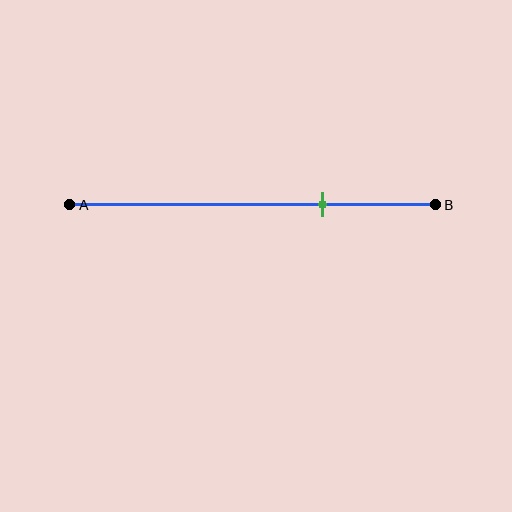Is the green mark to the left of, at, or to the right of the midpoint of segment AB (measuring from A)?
The green mark is to the right of the midpoint of segment AB.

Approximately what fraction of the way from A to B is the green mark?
The green mark is approximately 70% of the way from A to B.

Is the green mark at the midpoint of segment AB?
No, the mark is at about 70% from A, not at the 50% midpoint.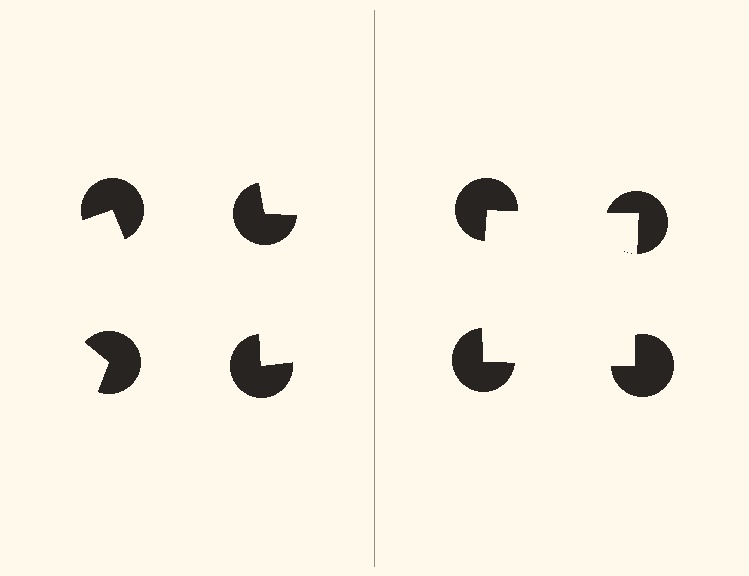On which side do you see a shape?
An illusory square appears on the right side. On the left side the wedge cuts are rotated, so no coherent shape forms.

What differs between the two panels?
The pac-man discs are positioned identically on both sides; only the wedge orientations differ. On the right they align to a square; on the left they are misaligned.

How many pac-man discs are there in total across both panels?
8 — 4 on each side.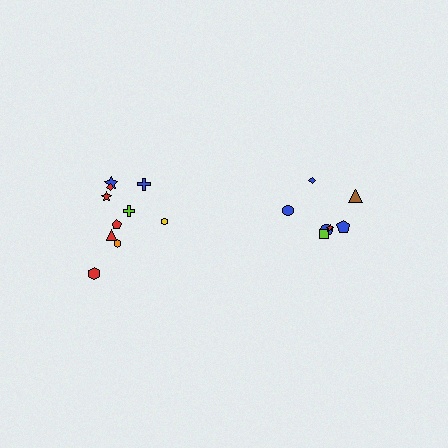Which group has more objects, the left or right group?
The left group.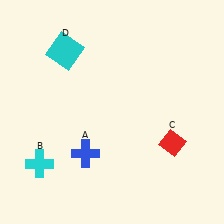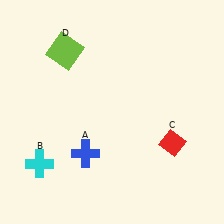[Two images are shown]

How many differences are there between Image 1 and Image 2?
There is 1 difference between the two images.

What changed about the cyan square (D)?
In Image 1, D is cyan. In Image 2, it changed to lime.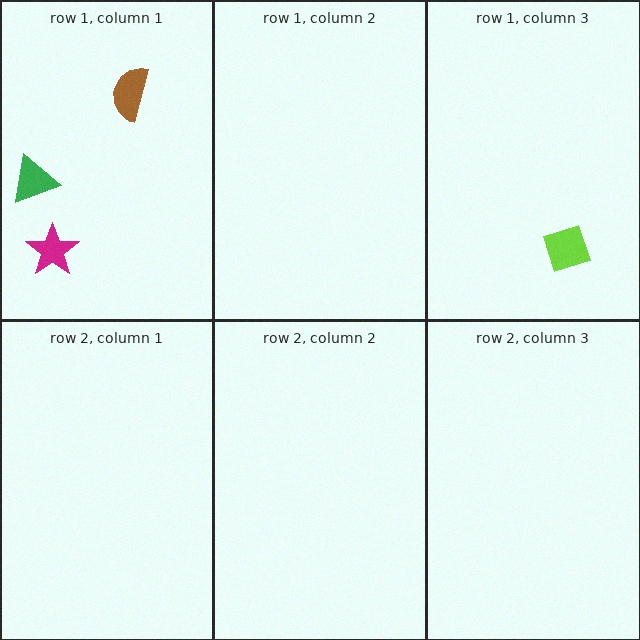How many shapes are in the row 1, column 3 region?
1.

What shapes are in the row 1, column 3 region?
The lime diamond.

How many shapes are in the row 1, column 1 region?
3.